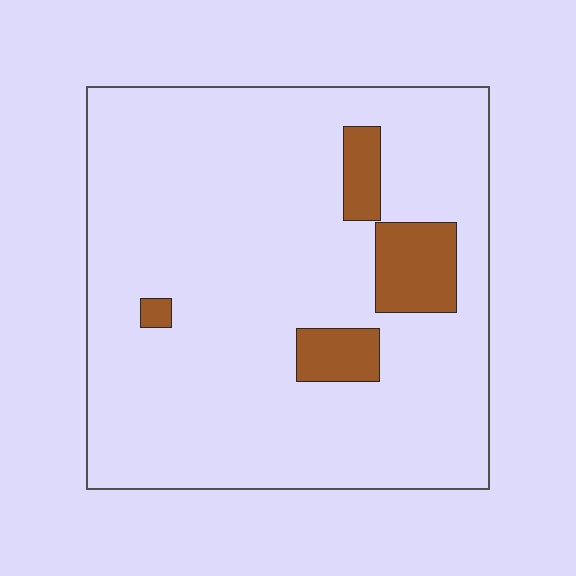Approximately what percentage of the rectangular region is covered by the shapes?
Approximately 10%.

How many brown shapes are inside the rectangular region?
4.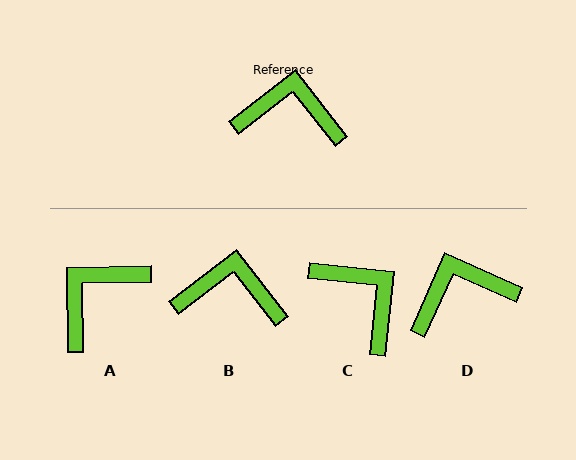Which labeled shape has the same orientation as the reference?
B.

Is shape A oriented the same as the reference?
No, it is off by about 53 degrees.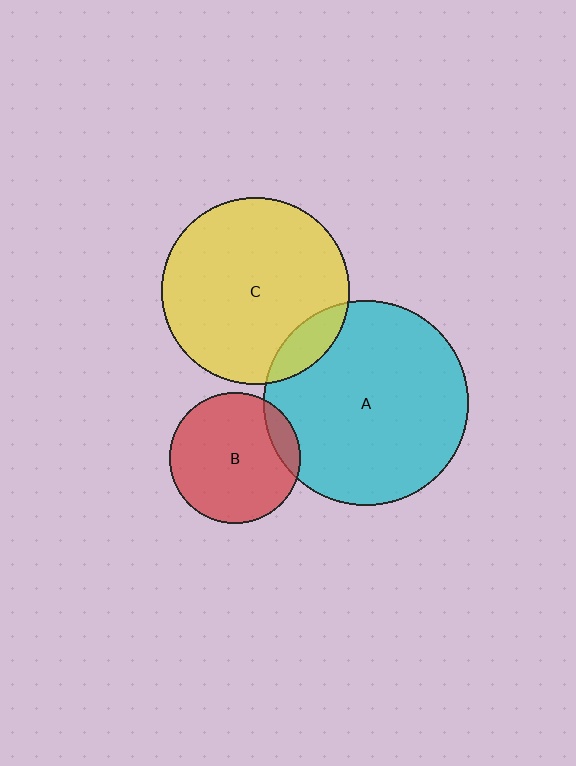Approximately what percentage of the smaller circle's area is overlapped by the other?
Approximately 10%.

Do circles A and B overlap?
Yes.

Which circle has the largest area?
Circle A (cyan).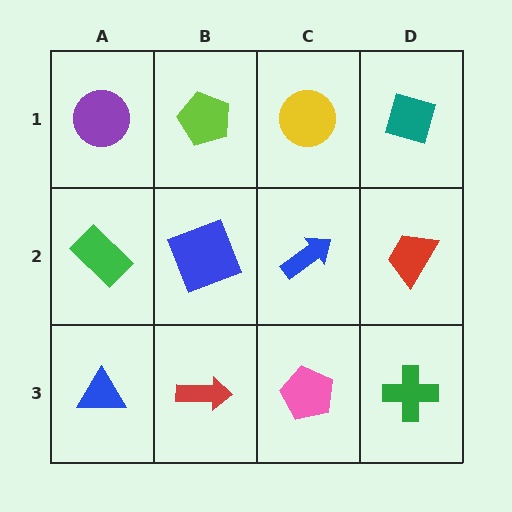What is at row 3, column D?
A green cross.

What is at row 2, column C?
A blue arrow.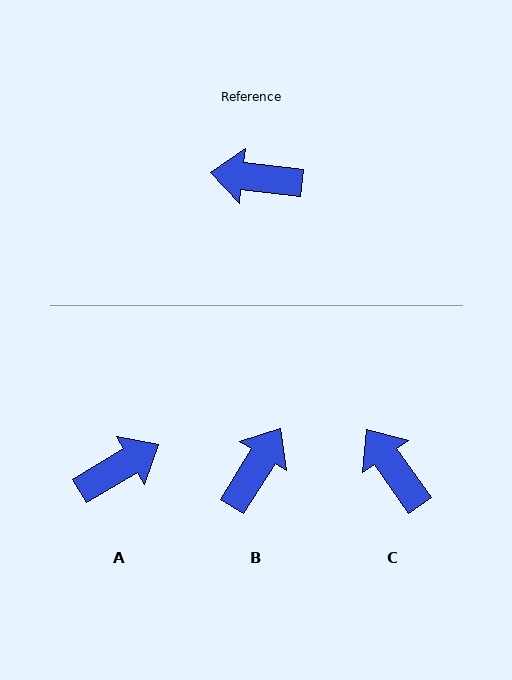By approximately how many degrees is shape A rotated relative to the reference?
Approximately 143 degrees clockwise.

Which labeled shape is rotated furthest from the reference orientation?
A, about 143 degrees away.